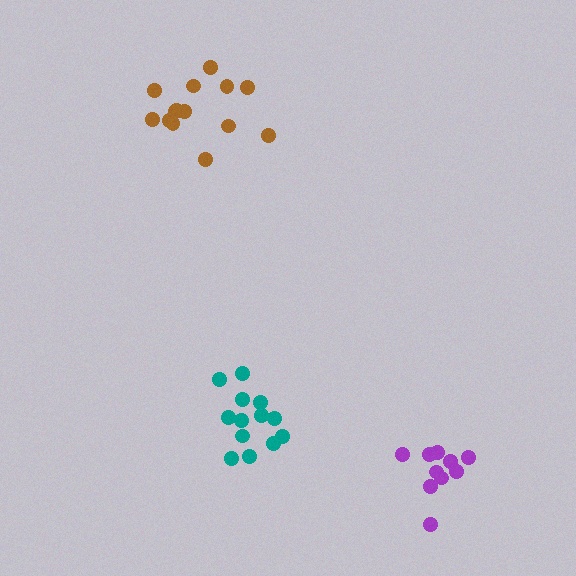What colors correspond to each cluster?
The clusters are colored: teal, purple, brown.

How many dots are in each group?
Group 1: 13 dots, Group 2: 10 dots, Group 3: 14 dots (37 total).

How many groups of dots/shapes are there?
There are 3 groups.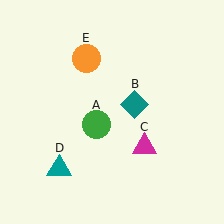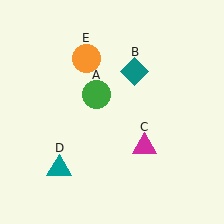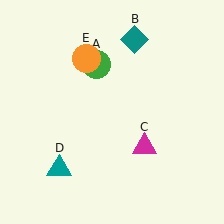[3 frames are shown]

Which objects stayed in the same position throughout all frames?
Magenta triangle (object C) and teal triangle (object D) and orange circle (object E) remained stationary.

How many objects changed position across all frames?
2 objects changed position: green circle (object A), teal diamond (object B).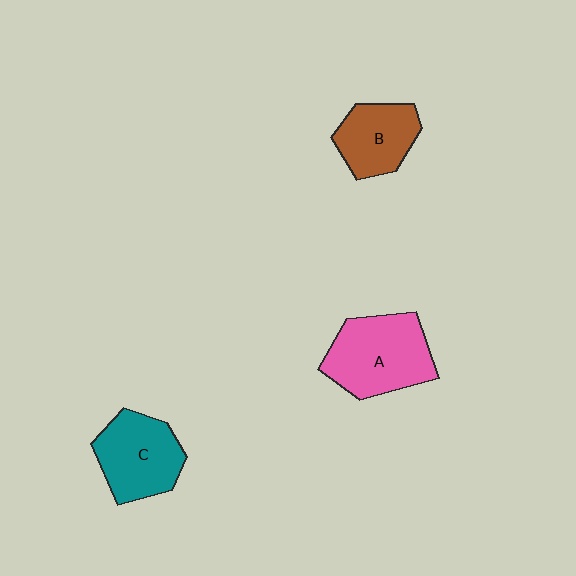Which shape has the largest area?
Shape A (pink).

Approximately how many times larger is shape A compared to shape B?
Approximately 1.5 times.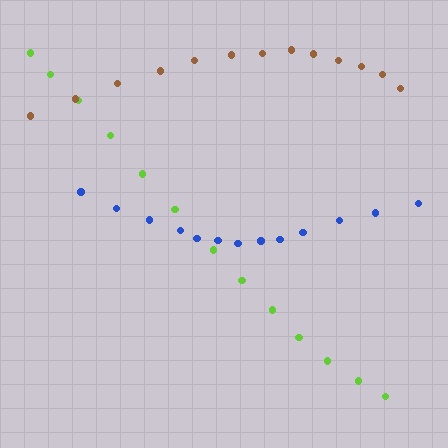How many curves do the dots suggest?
There are 3 distinct paths.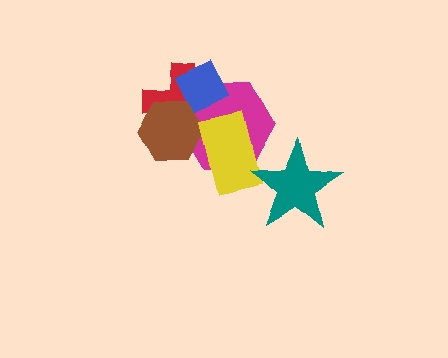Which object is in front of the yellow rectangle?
The teal star is in front of the yellow rectangle.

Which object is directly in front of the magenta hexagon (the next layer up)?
The blue diamond is directly in front of the magenta hexagon.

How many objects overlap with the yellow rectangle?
3 objects overlap with the yellow rectangle.